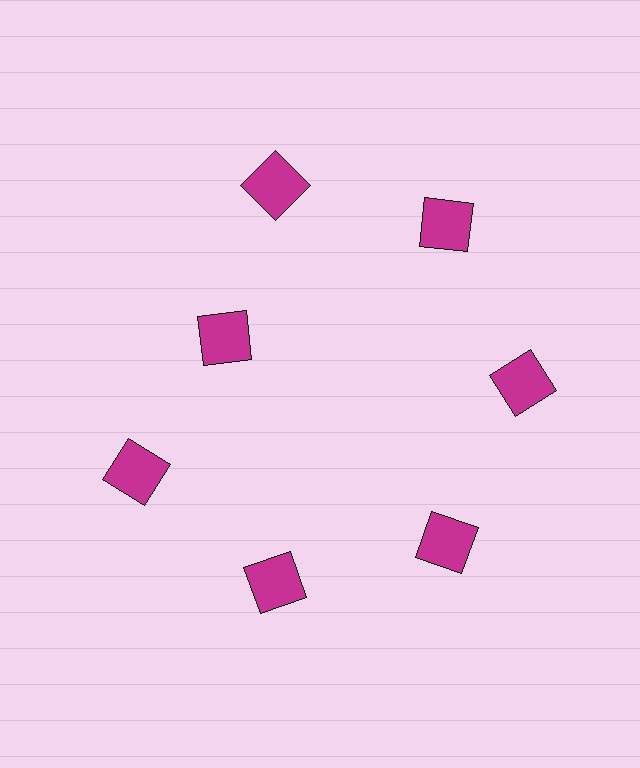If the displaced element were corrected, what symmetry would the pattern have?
It would have 7-fold rotational symmetry — the pattern would map onto itself every 51 degrees.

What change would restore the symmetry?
The symmetry would be restored by moving it outward, back onto the ring so that all 7 squares sit at equal angles and equal distance from the center.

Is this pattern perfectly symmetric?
No. The 7 magenta squares are arranged in a ring, but one element near the 10 o'clock position is pulled inward toward the center, breaking the 7-fold rotational symmetry.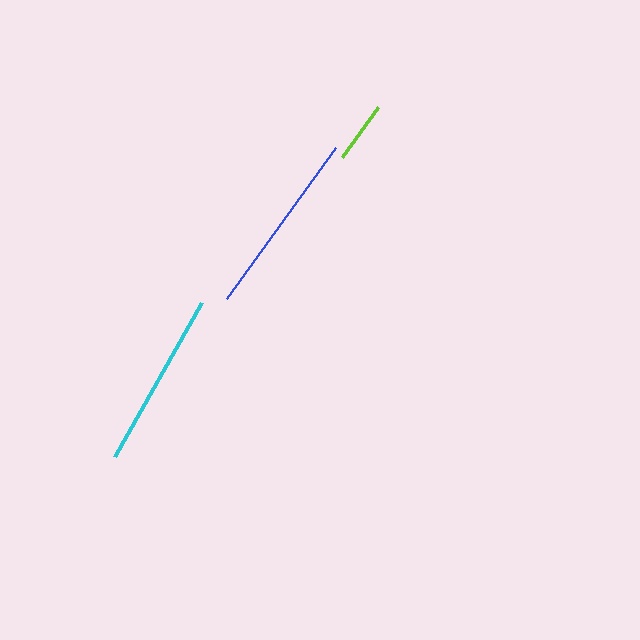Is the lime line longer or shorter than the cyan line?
The cyan line is longer than the lime line.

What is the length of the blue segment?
The blue segment is approximately 187 pixels long.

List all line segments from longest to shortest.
From longest to shortest: blue, cyan, lime.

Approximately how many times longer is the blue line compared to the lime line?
The blue line is approximately 3.0 times the length of the lime line.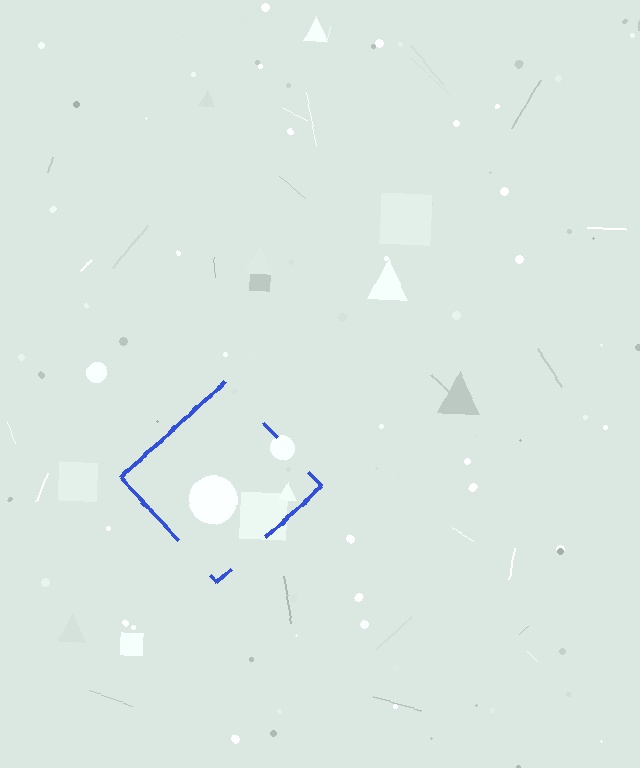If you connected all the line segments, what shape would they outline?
They would outline a diamond.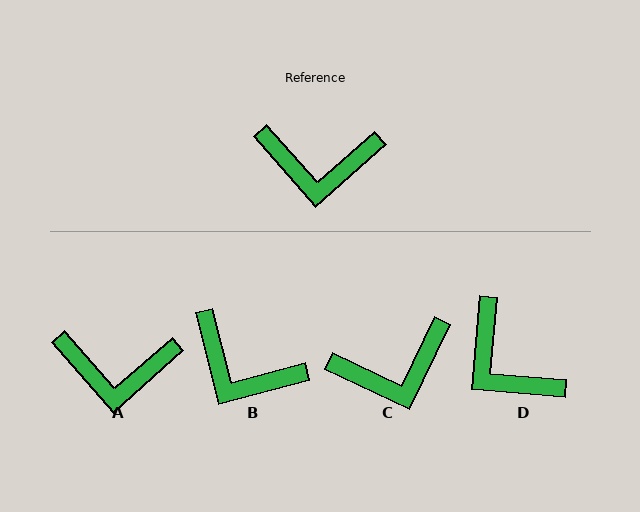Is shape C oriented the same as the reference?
No, it is off by about 23 degrees.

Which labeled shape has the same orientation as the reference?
A.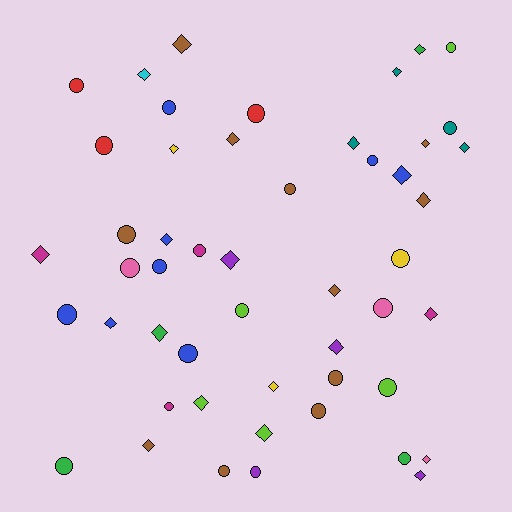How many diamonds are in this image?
There are 25 diamonds.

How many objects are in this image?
There are 50 objects.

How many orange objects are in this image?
There are no orange objects.